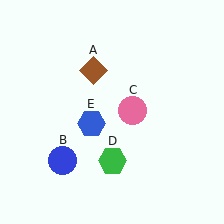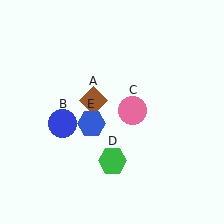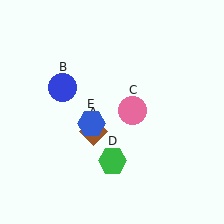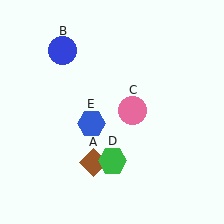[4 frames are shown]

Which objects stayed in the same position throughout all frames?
Pink circle (object C) and green hexagon (object D) and blue hexagon (object E) remained stationary.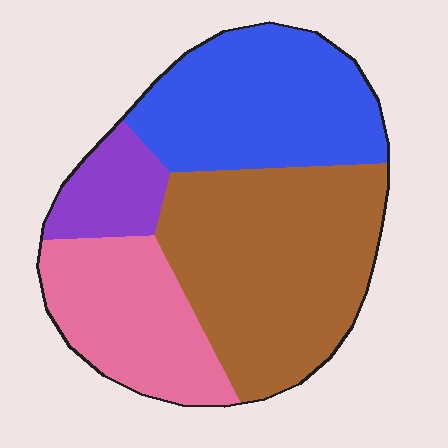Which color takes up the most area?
Brown, at roughly 40%.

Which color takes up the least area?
Purple, at roughly 10%.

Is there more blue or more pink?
Blue.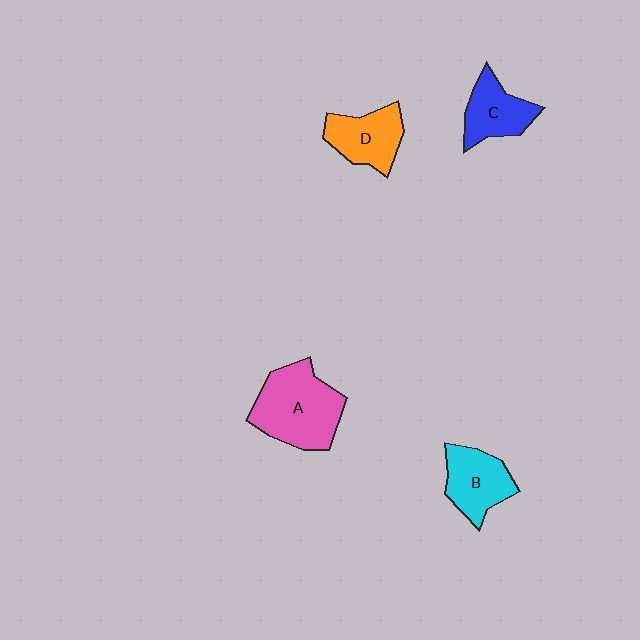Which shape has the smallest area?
Shape C (blue).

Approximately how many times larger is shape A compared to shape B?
Approximately 1.5 times.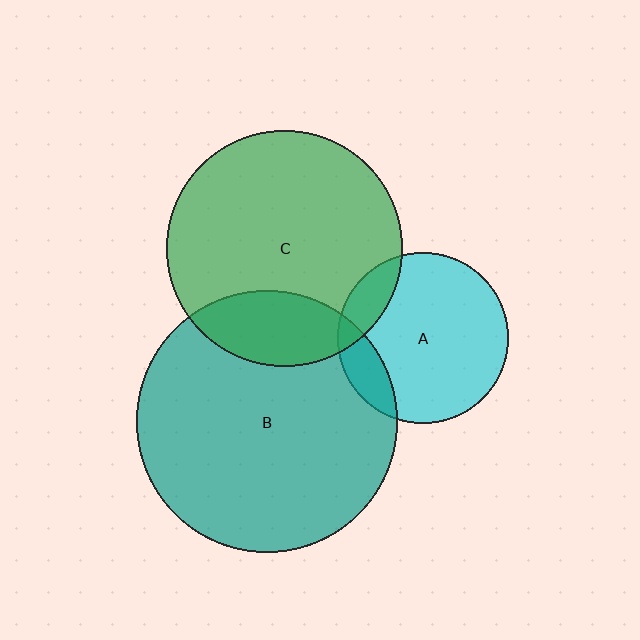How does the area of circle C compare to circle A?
Approximately 1.9 times.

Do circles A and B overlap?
Yes.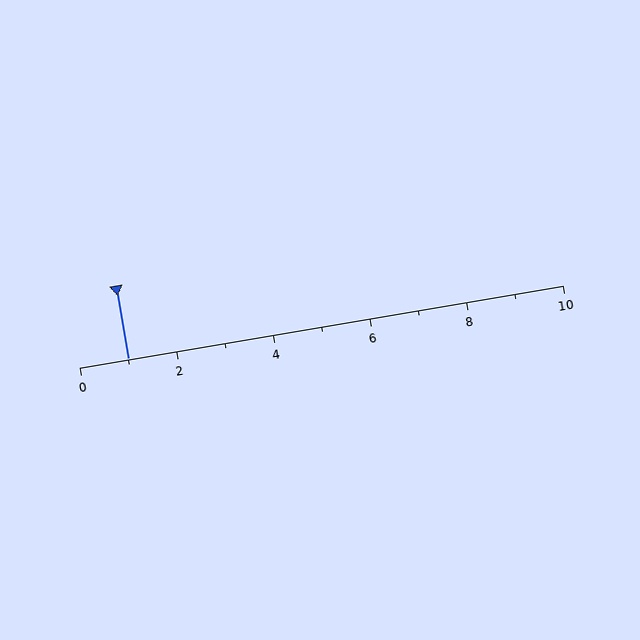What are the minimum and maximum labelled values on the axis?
The axis runs from 0 to 10.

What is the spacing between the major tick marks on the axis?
The major ticks are spaced 2 apart.